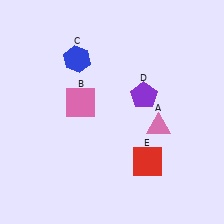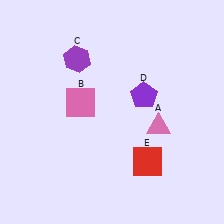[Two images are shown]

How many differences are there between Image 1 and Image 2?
There is 1 difference between the two images.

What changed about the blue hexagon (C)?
In Image 1, C is blue. In Image 2, it changed to purple.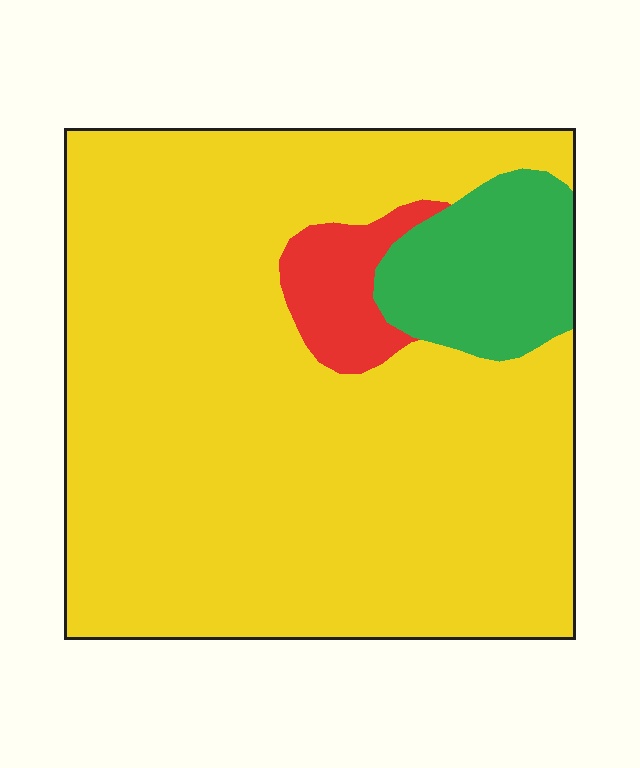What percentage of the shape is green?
Green covers roughly 10% of the shape.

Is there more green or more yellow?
Yellow.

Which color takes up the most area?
Yellow, at roughly 85%.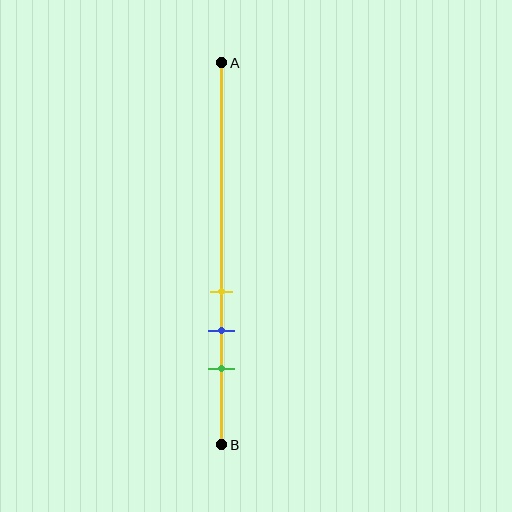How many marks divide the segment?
There are 3 marks dividing the segment.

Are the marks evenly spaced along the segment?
Yes, the marks are approximately evenly spaced.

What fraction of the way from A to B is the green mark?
The green mark is approximately 80% (0.8) of the way from A to B.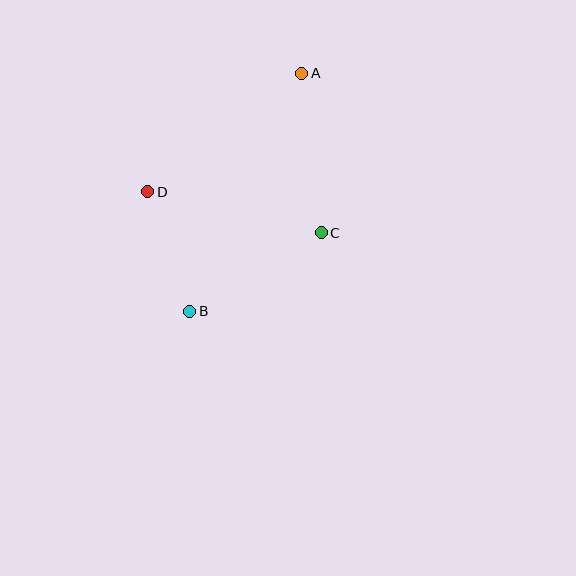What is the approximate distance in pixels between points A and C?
The distance between A and C is approximately 161 pixels.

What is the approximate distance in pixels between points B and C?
The distance between B and C is approximately 153 pixels.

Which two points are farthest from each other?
Points A and B are farthest from each other.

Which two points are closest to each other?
Points B and D are closest to each other.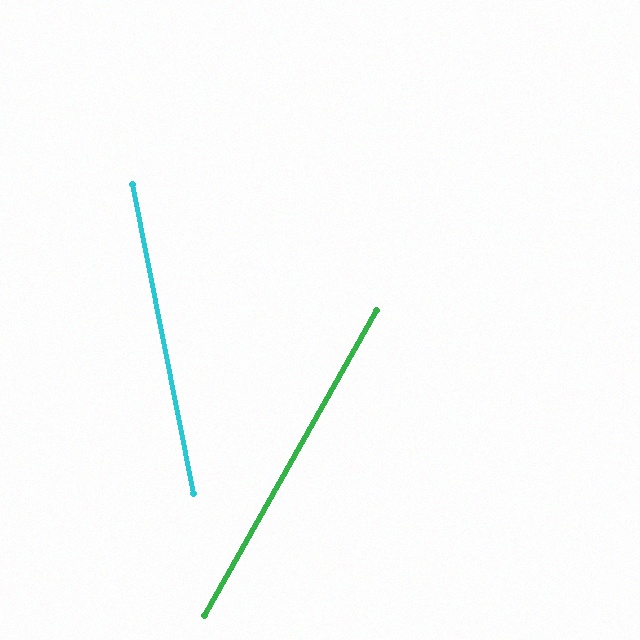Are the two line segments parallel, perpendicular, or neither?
Neither parallel nor perpendicular — they differ by about 40°.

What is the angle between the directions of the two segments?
Approximately 40 degrees.